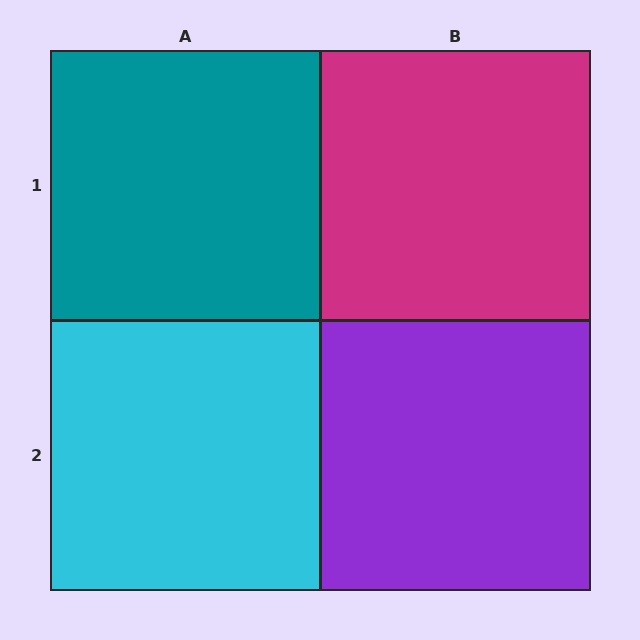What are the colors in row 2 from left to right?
Cyan, purple.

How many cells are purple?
1 cell is purple.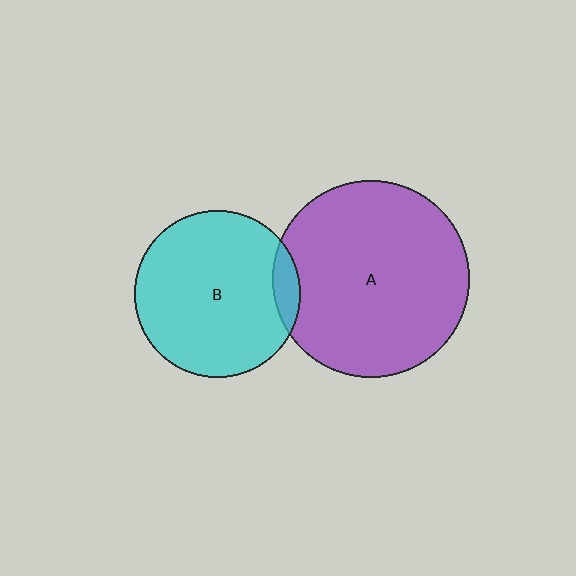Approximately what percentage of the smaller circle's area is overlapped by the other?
Approximately 10%.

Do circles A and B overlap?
Yes.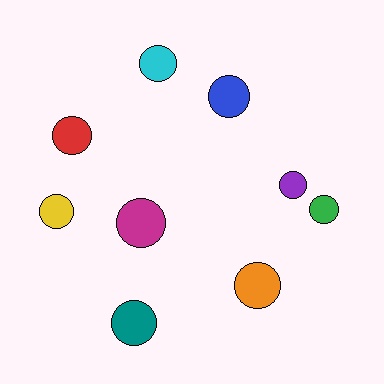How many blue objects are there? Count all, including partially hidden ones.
There is 1 blue object.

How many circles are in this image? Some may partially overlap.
There are 9 circles.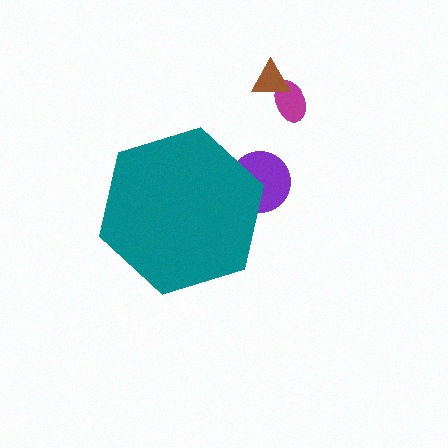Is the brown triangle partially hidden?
No, the brown triangle is fully visible.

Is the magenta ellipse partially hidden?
No, the magenta ellipse is fully visible.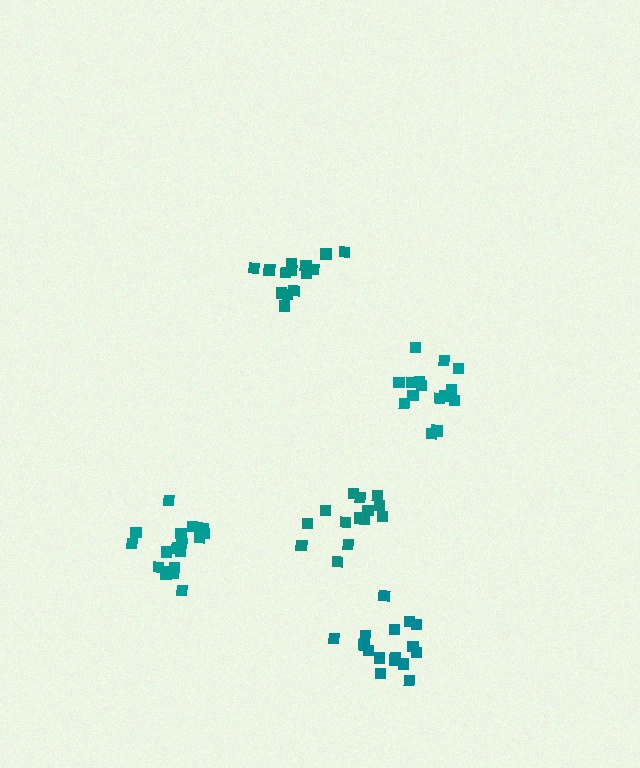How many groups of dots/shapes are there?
There are 5 groups.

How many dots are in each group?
Group 1: 14 dots, Group 2: 14 dots, Group 3: 18 dots, Group 4: 17 dots, Group 5: 16 dots (79 total).